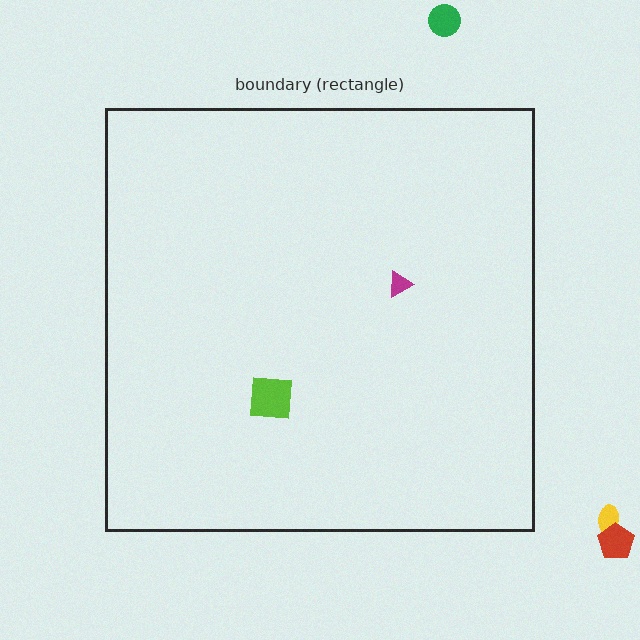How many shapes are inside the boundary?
2 inside, 3 outside.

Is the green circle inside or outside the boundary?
Outside.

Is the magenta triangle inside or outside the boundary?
Inside.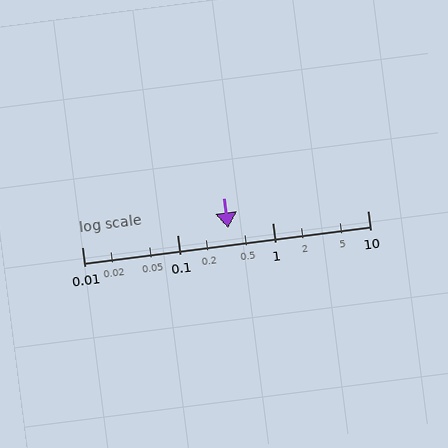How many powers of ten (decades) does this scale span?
The scale spans 3 decades, from 0.01 to 10.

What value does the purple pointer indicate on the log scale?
The pointer indicates approximately 0.34.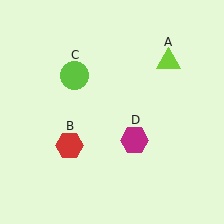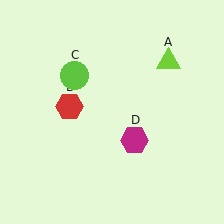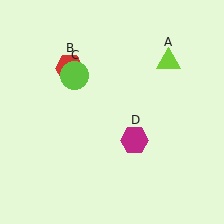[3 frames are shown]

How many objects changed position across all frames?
1 object changed position: red hexagon (object B).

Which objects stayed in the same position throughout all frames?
Lime triangle (object A) and lime circle (object C) and magenta hexagon (object D) remained stationary.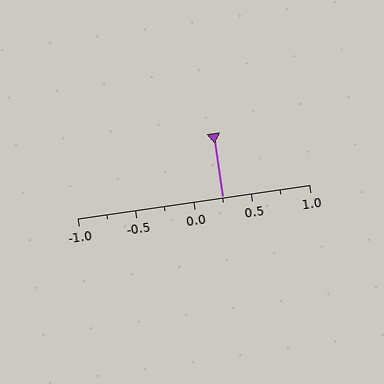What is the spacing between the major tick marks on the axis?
The major ticks are spaced 0.5 apart.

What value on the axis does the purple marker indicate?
The marker indicates approximately 0.25.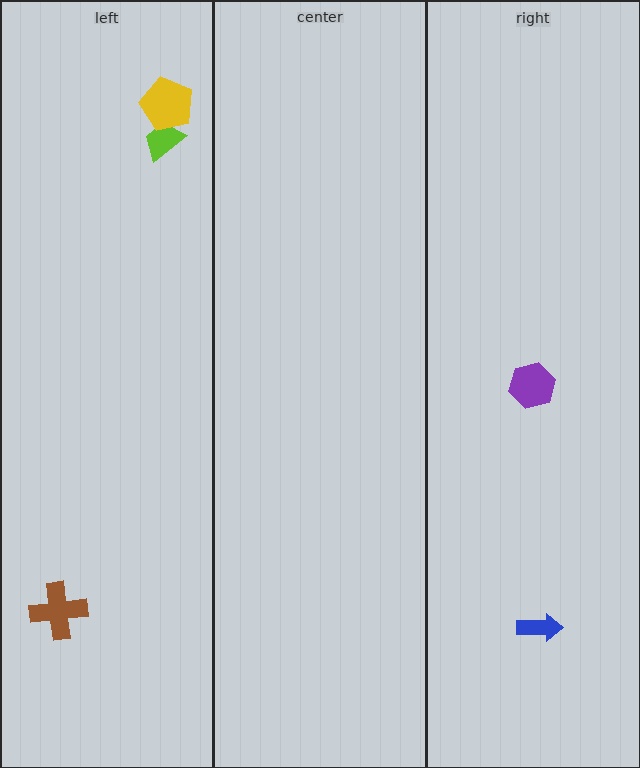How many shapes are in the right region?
2.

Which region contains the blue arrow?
The right region.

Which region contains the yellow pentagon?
The left region.